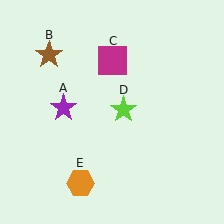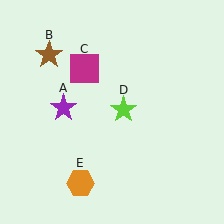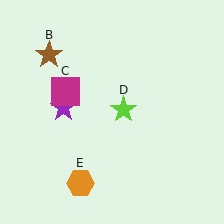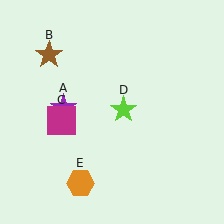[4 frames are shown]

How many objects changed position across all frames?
1 object changed position: magenta square (object C).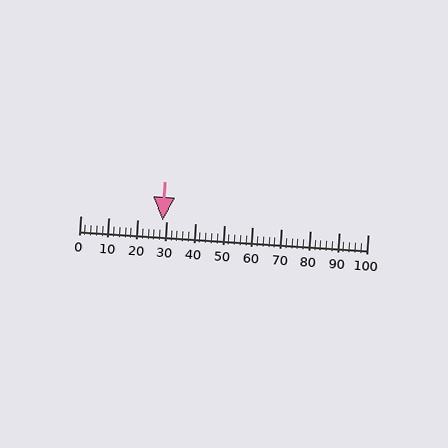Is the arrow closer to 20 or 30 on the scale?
The arrow is closer to 30.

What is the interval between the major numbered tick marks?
The major tick marks are spaced 10 units apart.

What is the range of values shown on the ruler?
The ruler shows values from 0 to 100.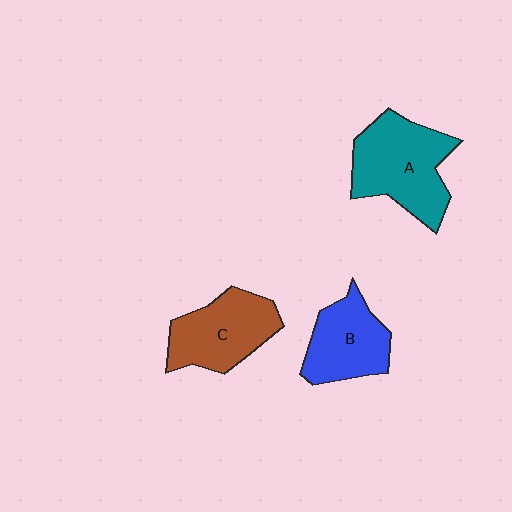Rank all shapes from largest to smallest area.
From largest to smallest: A (teal), C (brown), B (blue).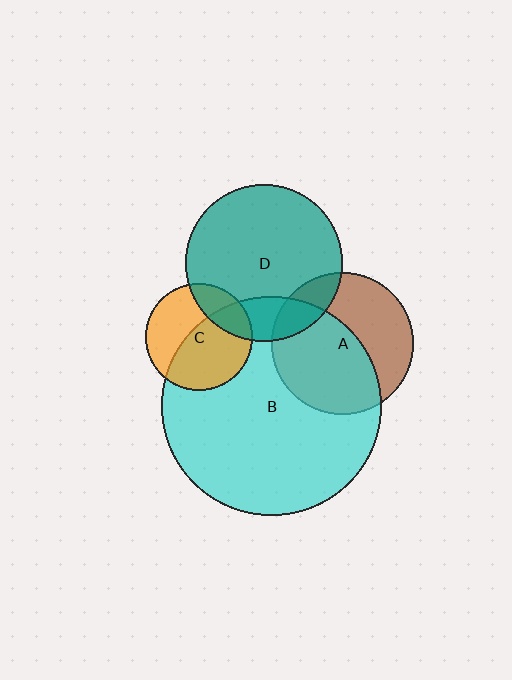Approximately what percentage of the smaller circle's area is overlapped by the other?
Approximately 20%.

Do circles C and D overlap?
Yes.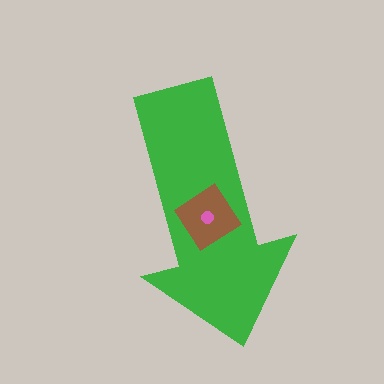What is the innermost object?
The pink circle.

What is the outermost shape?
The green arrow.